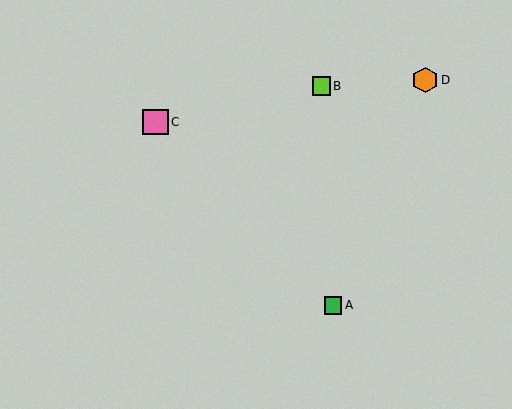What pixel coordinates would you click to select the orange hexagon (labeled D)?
Click at (425, 80) to select the orange hexagon D.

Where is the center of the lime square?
The center of the lime square is at (321, 86).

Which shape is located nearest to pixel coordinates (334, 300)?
The green square (labeled A) at (333, 305) is nearest to that location.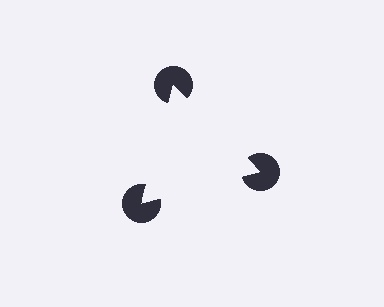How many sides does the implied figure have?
3 sides.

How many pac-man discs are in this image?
There are 3 — one at each vertex of the illusory triangle.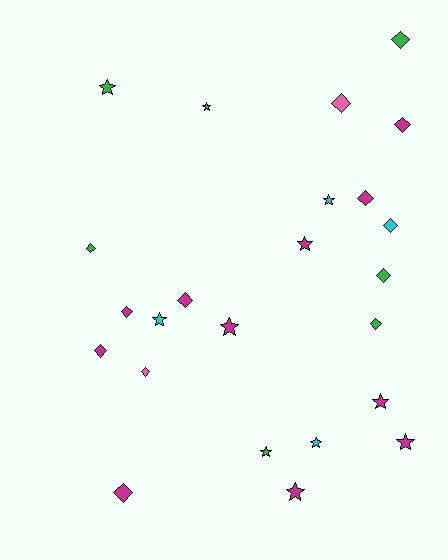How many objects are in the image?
There are 24 objects.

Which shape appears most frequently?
Diamond, with 13 objects.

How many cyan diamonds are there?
There is 1 cyan diamond.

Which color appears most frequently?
Magenta, with 11 objects.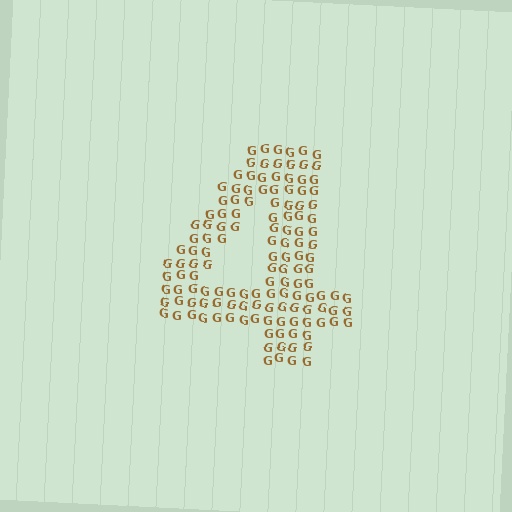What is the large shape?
The large shape is the digit 4.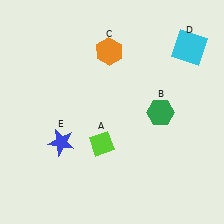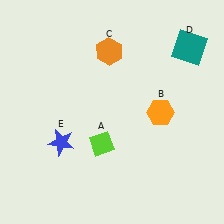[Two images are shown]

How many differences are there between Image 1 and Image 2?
There are 2 differences between the two images.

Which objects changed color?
B changed from green to orange. D changed from cyan to teal.